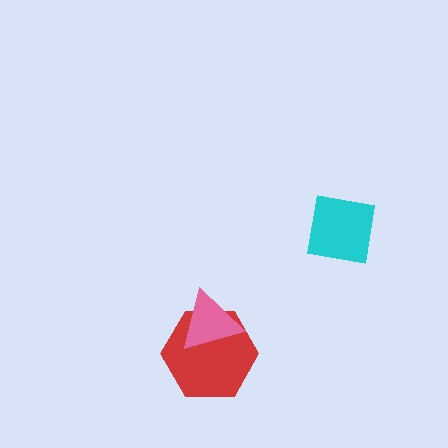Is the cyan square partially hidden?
No, no other shape covers it.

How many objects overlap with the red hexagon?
1 object overlaps with the red hexagon.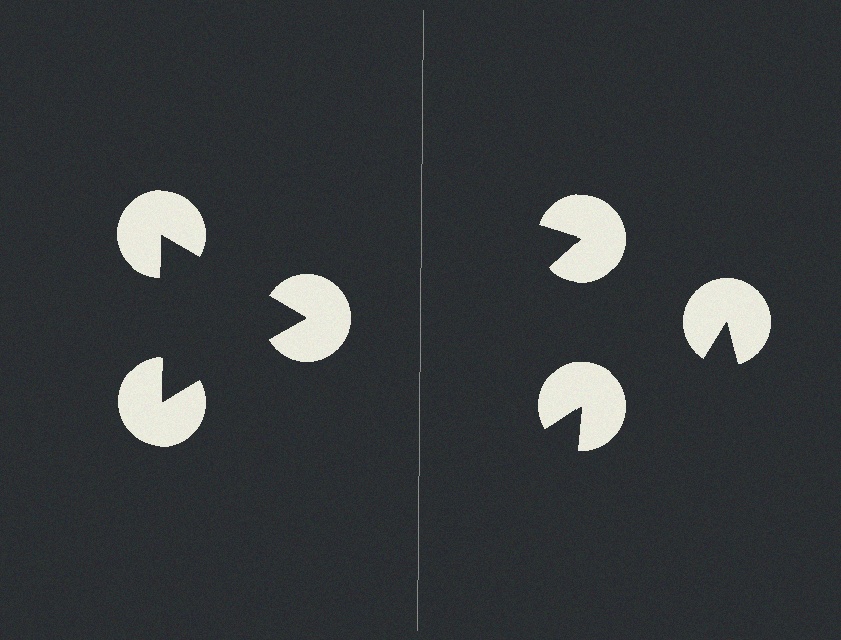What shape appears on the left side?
An illusory triangle.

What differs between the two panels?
The pac-man discs are positioned identically on both sides; only the wedge orientations differ. On the left they align to a triangle; on the right they are misaligned.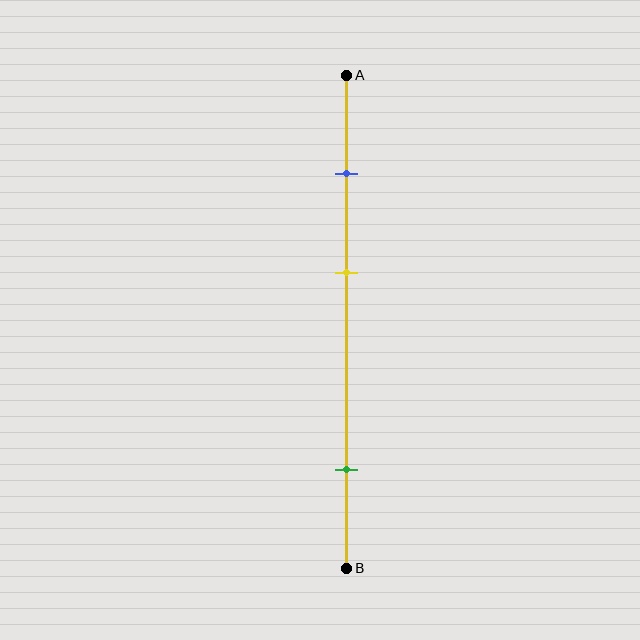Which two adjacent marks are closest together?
The blue and yellow marks are the closest adjacent pair.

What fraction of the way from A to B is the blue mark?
The blue mark is approximately 20% (0.2) of the way from A to B.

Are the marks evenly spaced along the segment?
No, the marks are not evenly spaced.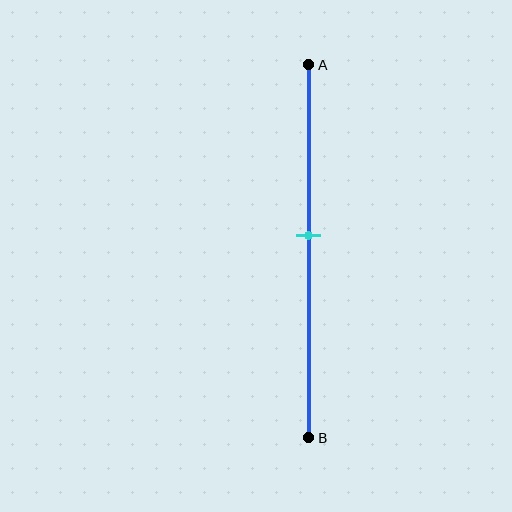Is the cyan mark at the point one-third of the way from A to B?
No, the mark is at about 45% from A, not at the 33% one-third point.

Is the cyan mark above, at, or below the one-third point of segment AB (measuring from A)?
The cyan mark is below the one-third point of segment AB.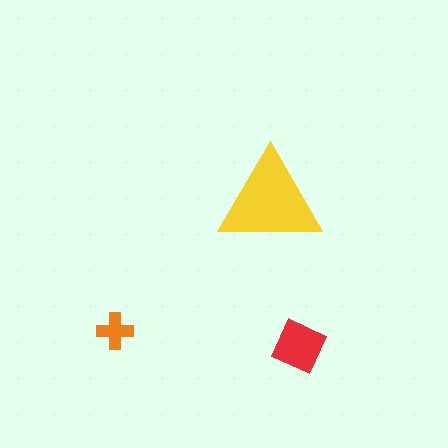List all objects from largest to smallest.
The yellow triangle, the red diamond, the orange cross.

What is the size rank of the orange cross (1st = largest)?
3rd.